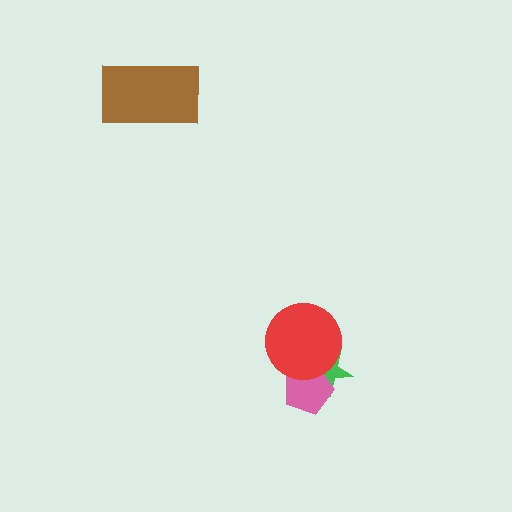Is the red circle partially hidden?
No, no other shape covers it.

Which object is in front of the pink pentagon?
The red circle is in front of the pink pentagon.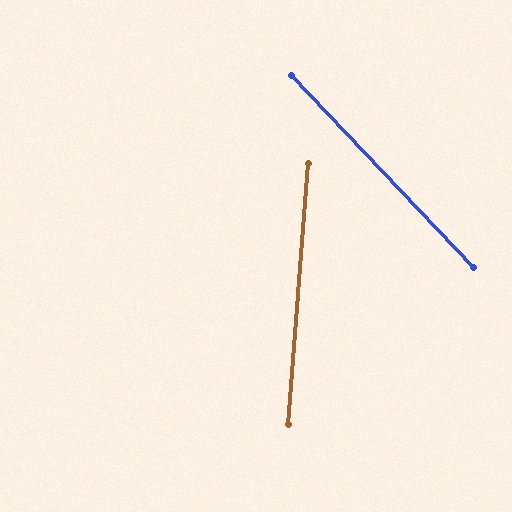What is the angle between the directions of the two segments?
Approximately 48 degrees.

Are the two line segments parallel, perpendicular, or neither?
Neither parallel nor perpendicular — they differ by about 48°.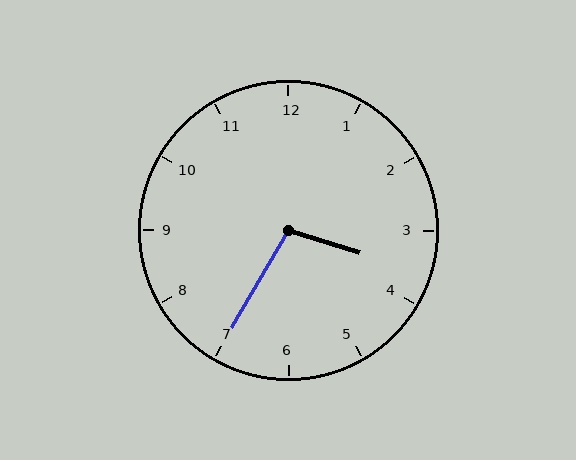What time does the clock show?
3:35.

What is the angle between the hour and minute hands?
Approximately 102 degrees.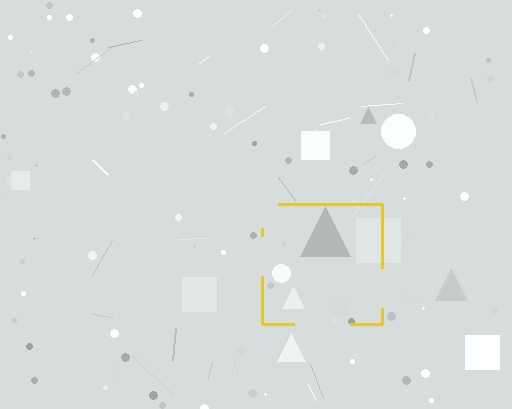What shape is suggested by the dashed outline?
The dashed outline suggests a square.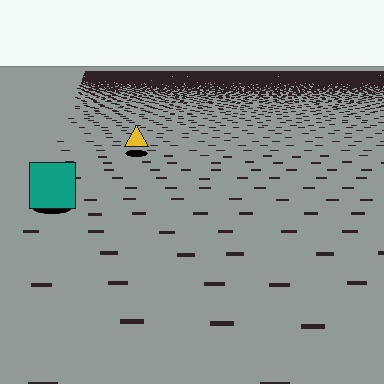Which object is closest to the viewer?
The teal square is closest. The texture marks near it are larger and more spread out.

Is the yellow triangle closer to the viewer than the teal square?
No. The teal square is closer — you can tell from the texture gradient: the ground texture is coarser near it.